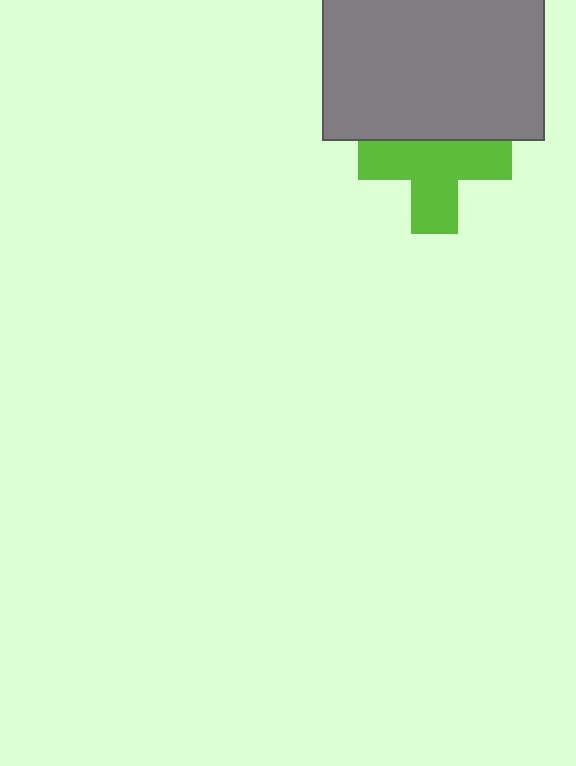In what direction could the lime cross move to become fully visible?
The lime cross could move down. That would shift it out from behind the gray rectangle entirely.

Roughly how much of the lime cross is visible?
Most of it is visible (roughly 69%).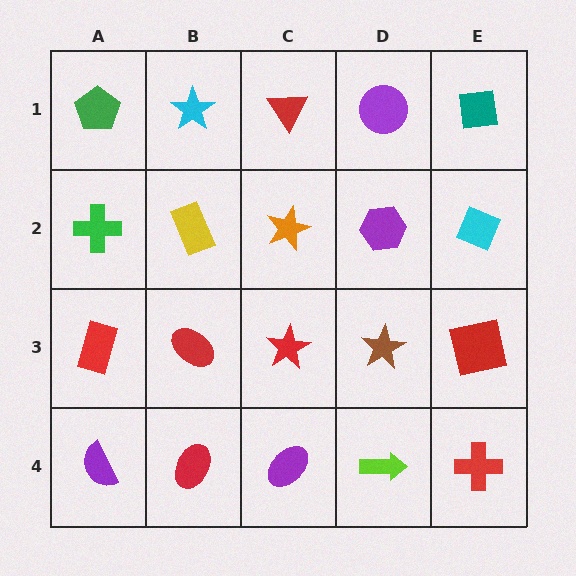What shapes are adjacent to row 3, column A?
A green cross (row 2, column A), a purple semicircle (row 4, column A), a red ellipse (row 3, column B).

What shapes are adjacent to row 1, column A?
A green cross (row 2, column A), a cyan star (row 1, column B).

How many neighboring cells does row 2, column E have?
3.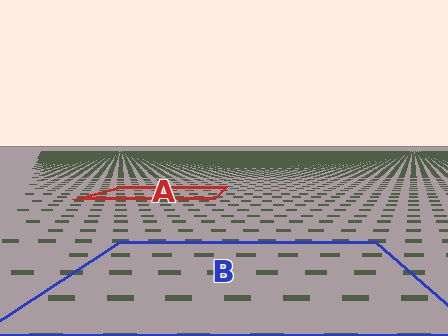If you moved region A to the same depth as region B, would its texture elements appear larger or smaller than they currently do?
They would appear larger. At a closer depth, the same texture elements are projected at a bigger on-screen size.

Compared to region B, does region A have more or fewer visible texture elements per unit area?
Region A has more texture elements per unit area — they are packed more densely because it is farther away.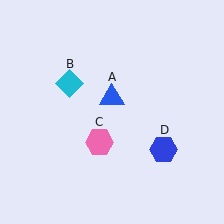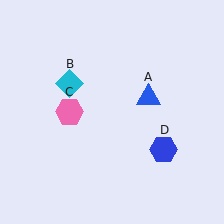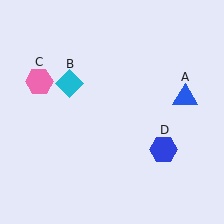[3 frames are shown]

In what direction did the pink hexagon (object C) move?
The pink hexagon (object C) moved up and to the left.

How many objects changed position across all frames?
2 objects changed position: blue triangle (object A), pink hexagon (object C).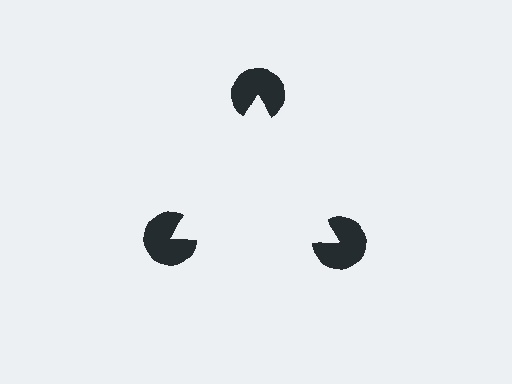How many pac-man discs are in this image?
There are 3 — one at each vertex of the illusory triangle.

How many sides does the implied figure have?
3 sides.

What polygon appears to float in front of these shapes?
An illusory triangle — its edges are inferred from the aligned wedge cuts in the pac-man discs, not physically drawn.